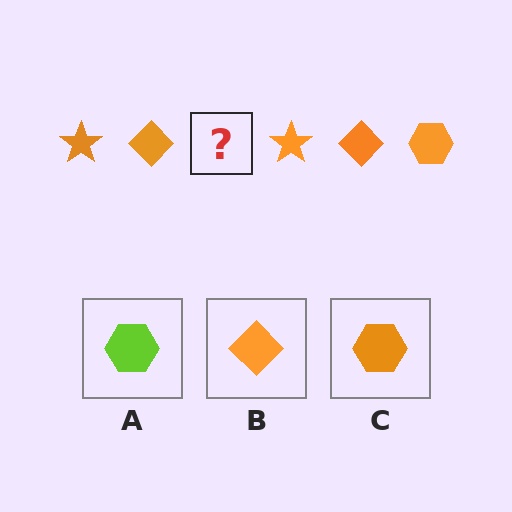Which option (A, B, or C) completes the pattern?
C.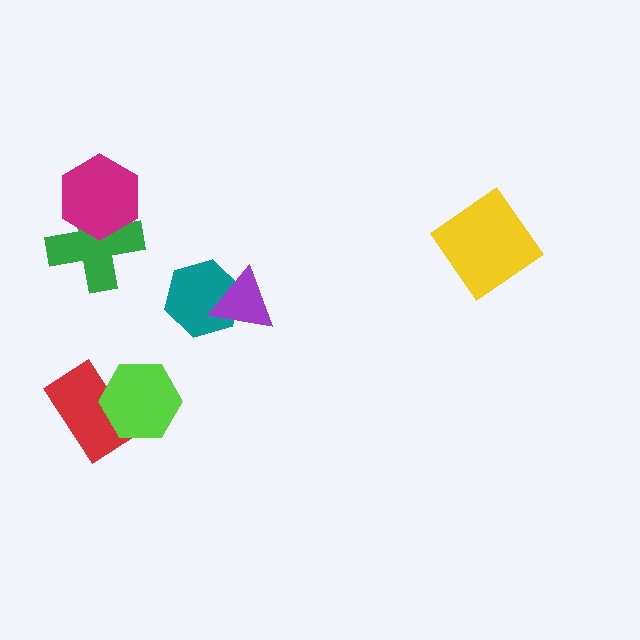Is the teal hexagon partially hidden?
Yes, it is partially covered by another shape.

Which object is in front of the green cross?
The magenta hexagon is in front of the green cross.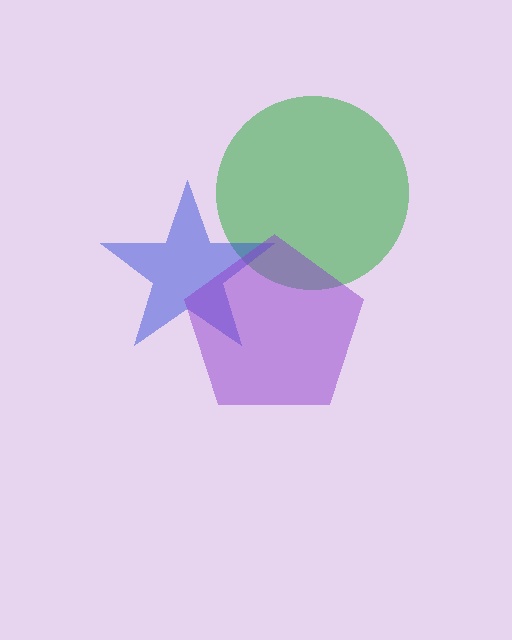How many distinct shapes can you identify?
There are 3 distinct shapes: a green circle, a blue star, a purple pentagon.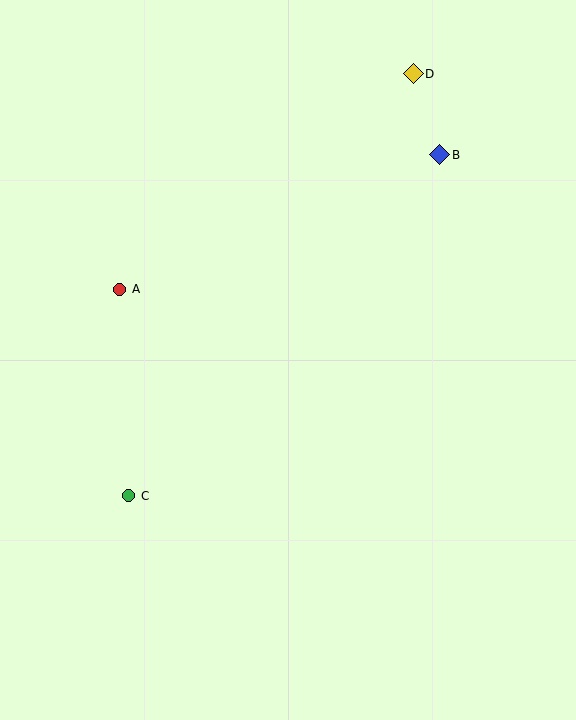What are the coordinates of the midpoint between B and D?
The midpoint between B and D is at (427, 114).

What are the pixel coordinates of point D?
Point D is at (413, 74).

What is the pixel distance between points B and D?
The distance between B and D is 85 pixels.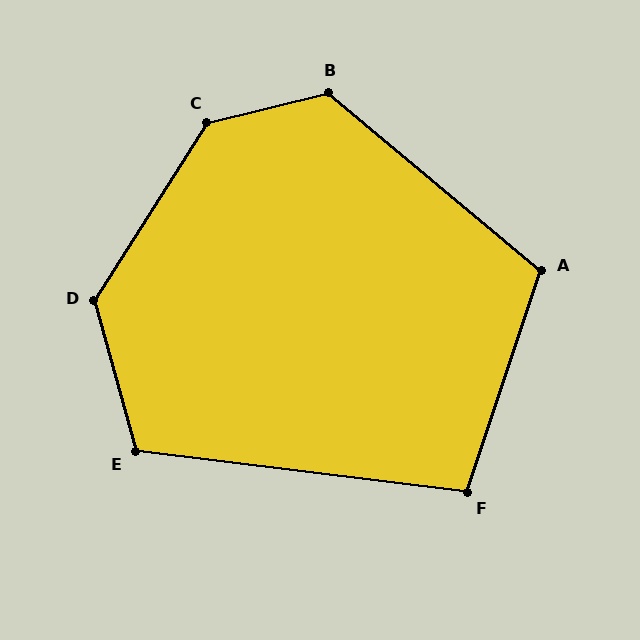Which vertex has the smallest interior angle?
F, at approximately 101 degrees.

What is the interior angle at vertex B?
Approximately 126 degrees (obtuse).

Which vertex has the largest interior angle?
C, at approximately 136 degrees.